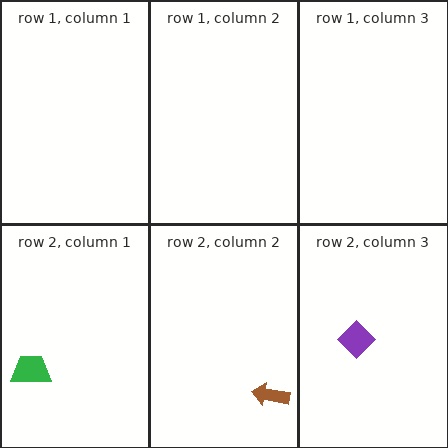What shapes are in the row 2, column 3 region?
The purple diamond.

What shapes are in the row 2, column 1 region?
The green trapezoid.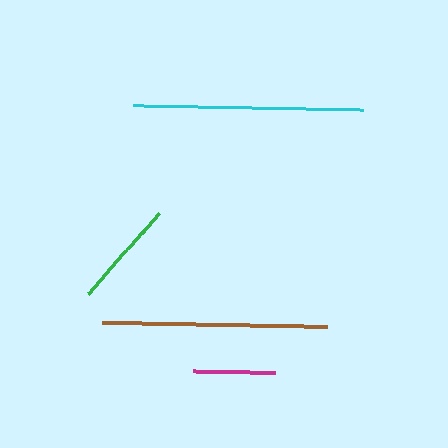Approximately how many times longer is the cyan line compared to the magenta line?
The cyan line is approximately 2.8 times the length of the magenta line.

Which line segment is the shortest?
The magenta line is the shortest at approximately 82 pixels.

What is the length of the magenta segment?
The magenta segment is approximately 82 pixels long.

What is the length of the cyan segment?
The cyan segment is approximately 231 pixels long.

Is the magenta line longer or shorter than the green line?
The green line is longer than the magenta line.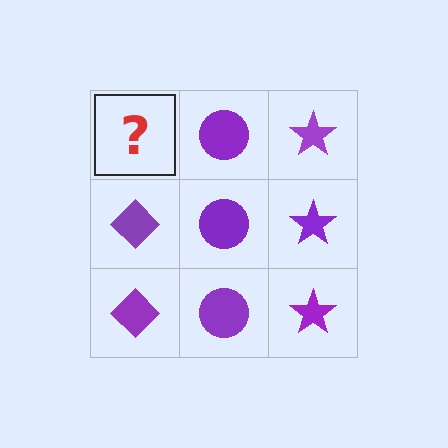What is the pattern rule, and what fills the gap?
The rule is that each column has a consistent shape. The gap should be filled with a purple diamond.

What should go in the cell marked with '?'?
The missing cell should contain a purple diamond.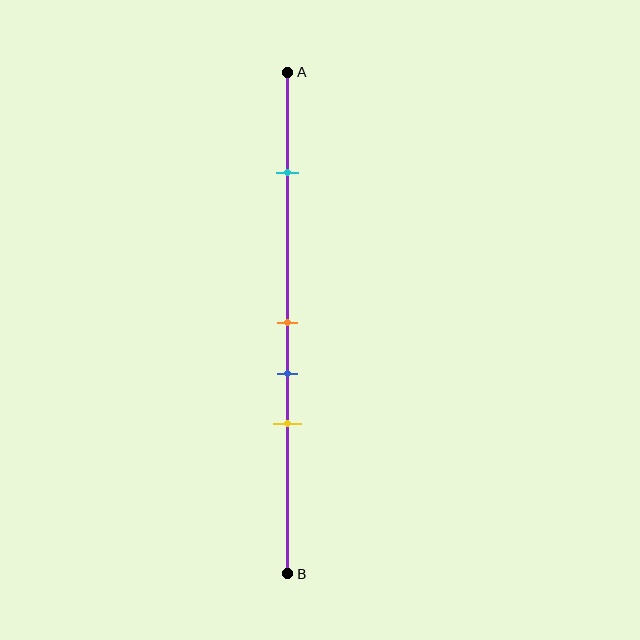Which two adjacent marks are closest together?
The orange and blue marks are the closest adjacent pair.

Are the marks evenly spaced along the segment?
No, the marks are not evenly spaced.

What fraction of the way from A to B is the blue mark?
The blue mark is approximately 60% (0.6) of the way from A to B.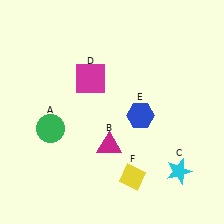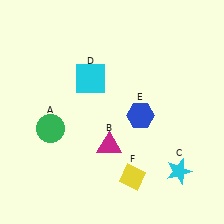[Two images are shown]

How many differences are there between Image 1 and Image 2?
There is 1 difference between the two images.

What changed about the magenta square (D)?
In Image 1, D is magenta. In Image 2, it changed to cyan.